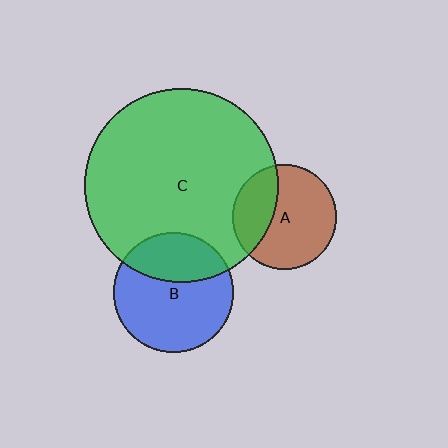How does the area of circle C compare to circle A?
Approximately 3.4 times.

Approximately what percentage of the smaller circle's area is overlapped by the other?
Approximately 35%.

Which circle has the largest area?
Circle C (green).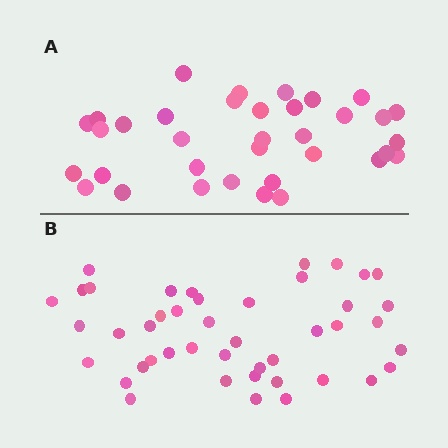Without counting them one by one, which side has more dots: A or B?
Region B (the bottom region) has more dots.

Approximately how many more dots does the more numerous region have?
Region B has roughly 8 or so more dots than region A.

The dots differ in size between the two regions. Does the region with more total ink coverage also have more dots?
No. Region A has more total ink coverage because its dots are larger, but region B actually contains more individual dots. Total area can be misleading — the number of items is what matters here.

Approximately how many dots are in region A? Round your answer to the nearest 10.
About 40 dots. (The exact count is 35, which rounds to 40.)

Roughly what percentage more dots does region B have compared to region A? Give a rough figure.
About 25% more.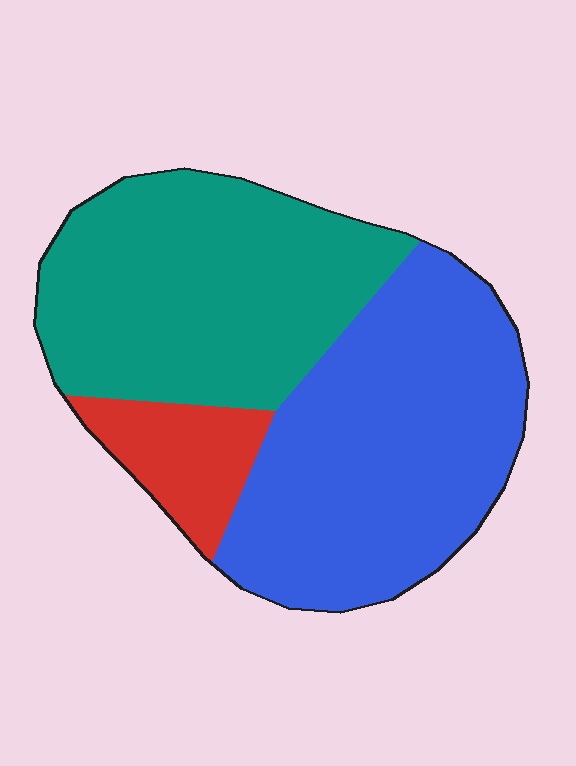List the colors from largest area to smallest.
From largest to smallest: blue, teal, red.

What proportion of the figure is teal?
Teal takes up about two fifths (2/5) of the figure.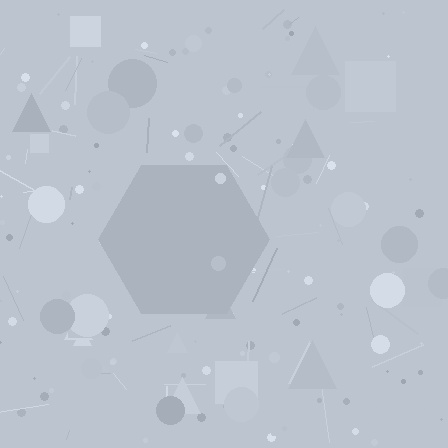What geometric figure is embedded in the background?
A hexagon is embedded in the background.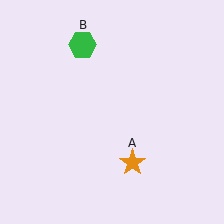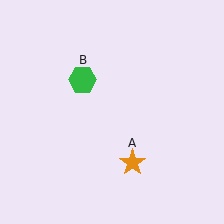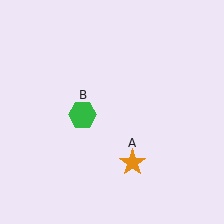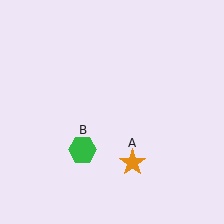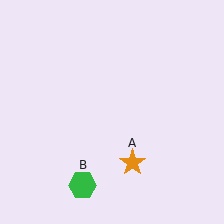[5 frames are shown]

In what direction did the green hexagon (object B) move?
The green hexagon (object B) moved down.